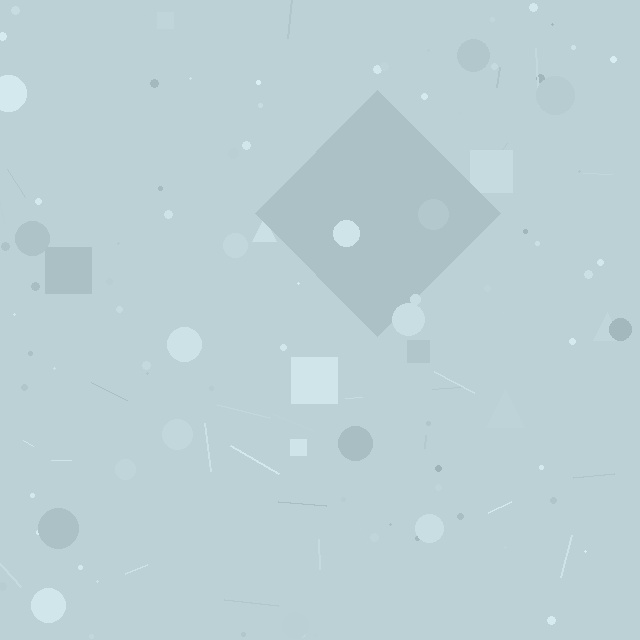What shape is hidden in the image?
A diamond is hidden in the image.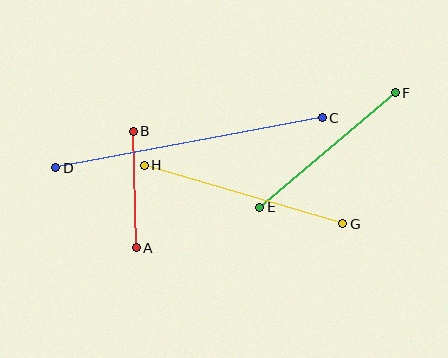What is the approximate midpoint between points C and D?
The midpoint is at approximately (189, 143) pixels.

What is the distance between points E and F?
The distance is approximately 177 pixels.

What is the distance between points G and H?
The distance is approximately 207 pixels.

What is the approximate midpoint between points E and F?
The midpoint is at approximately (328, 150) pixels.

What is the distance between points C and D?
The distance is approximately 271 pixels.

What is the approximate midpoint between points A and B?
The midpoint is at approximately (135, 190) pixels.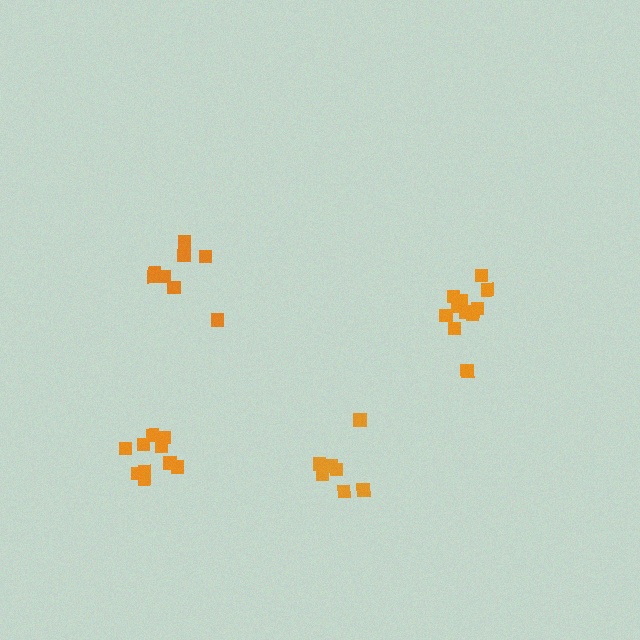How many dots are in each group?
Group 1: 7 dots, Group 2: 10 dots, Group 3: 8 dots, Group 4: 12 dots (37 total).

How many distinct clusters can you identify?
There are 4 distinct clusters.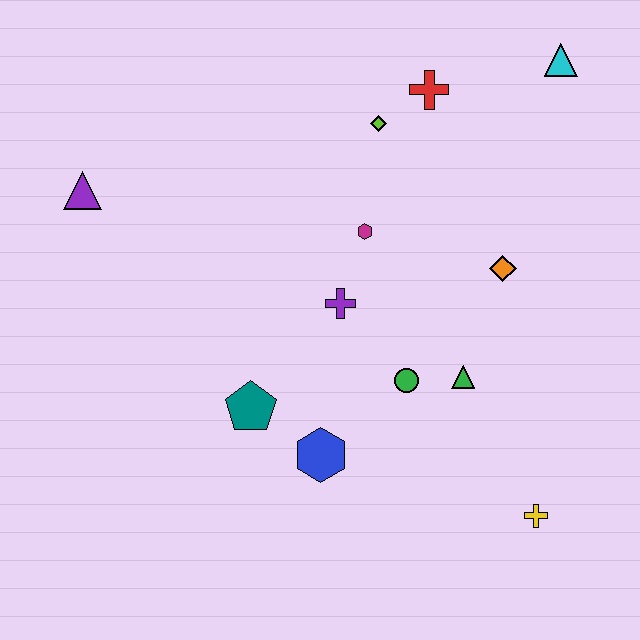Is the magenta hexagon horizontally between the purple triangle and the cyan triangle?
Yes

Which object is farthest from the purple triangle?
The yellow cross is farthest from the purple triangle.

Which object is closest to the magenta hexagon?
The purple cross is closest to the magenta hexagon.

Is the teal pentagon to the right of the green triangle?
No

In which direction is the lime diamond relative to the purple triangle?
The lime diamond is to the right of the purple triangle.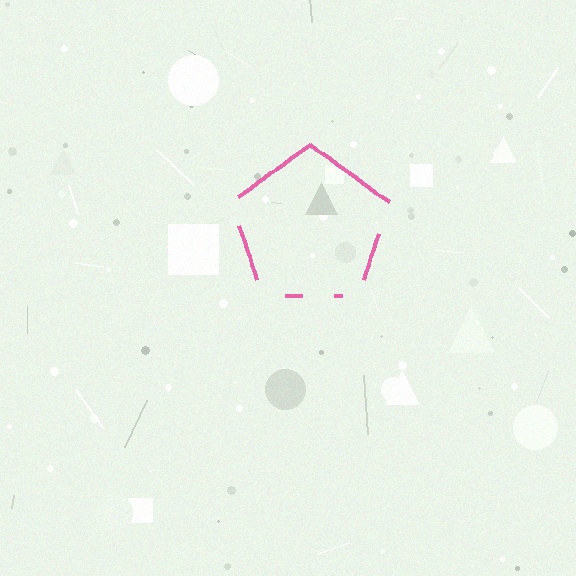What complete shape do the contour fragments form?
The contour fragments form a pentagon.